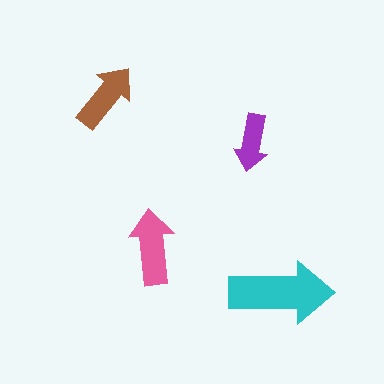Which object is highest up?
The brown arrow is topmost.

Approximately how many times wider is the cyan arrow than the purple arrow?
About 2 times wider.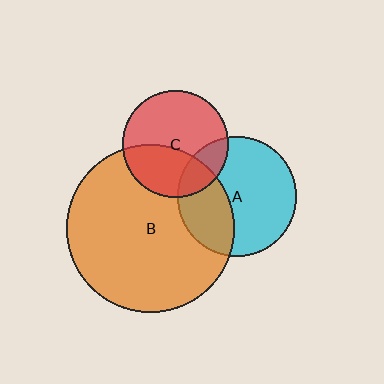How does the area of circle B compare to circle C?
Approximately 2.5 times.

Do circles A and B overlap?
Yes.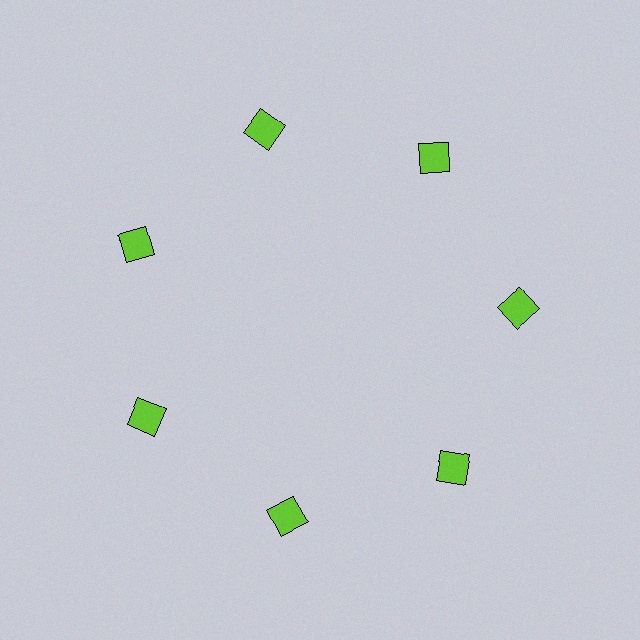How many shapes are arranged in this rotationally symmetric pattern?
There are 7 shapes, arranged in 7 groups of 1.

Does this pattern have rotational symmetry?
Yes, this pattern has 7-fold rotational symmetry. It looks the same after rotating 51 degrees around the center.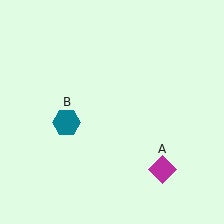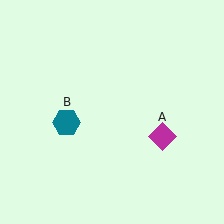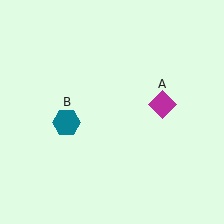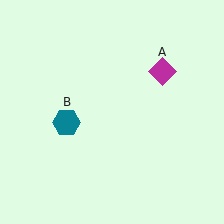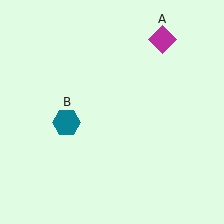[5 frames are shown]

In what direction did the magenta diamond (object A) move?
The magenta diamond (object A) moved up.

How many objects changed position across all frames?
1 object changed position: magenta diamond (object A).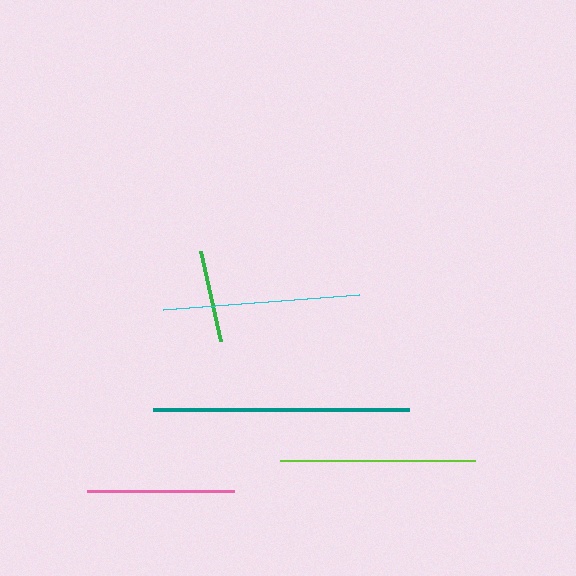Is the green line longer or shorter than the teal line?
The teal line is longer than the green line.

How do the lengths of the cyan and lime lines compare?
The cyan and lime lines are approximately the same length.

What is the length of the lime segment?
The lime segment is approximately 195 pixels long.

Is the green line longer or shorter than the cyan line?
The cyan line is longer than the green line.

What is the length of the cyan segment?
The cyan segment is approximately 196 pixels long.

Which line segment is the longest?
The teal line is the longest at approximately 256 pixels.